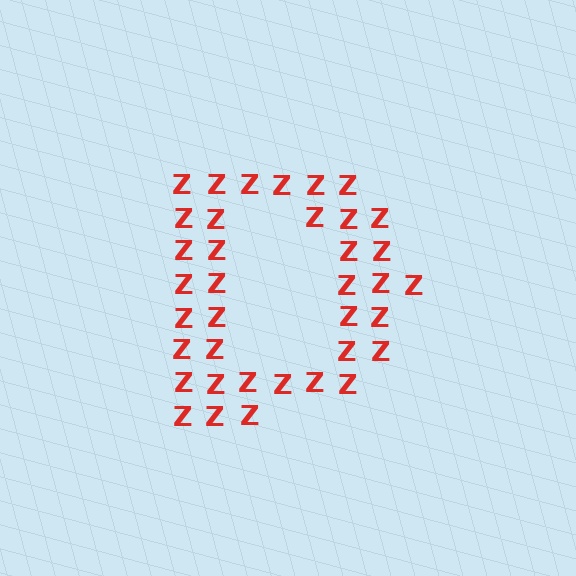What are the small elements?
The small elements are letter Z's.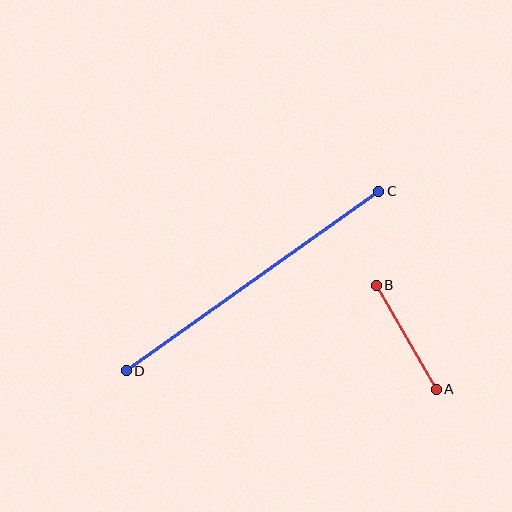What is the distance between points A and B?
The distance is approximately 120 pixels.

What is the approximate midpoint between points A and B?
The midpoint is at approximately (406, 337) pixels.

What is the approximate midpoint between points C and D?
The midpoint is at approximately (253, 281) pixels.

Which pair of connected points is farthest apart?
Points C and D are farthest apart.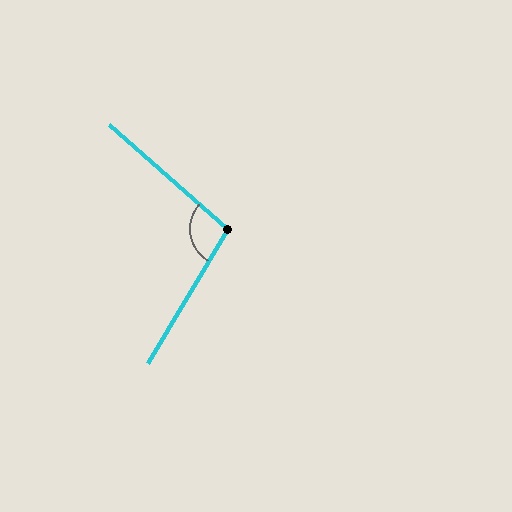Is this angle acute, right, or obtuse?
It is obtuse.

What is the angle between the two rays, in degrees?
Approximately 101 degrees.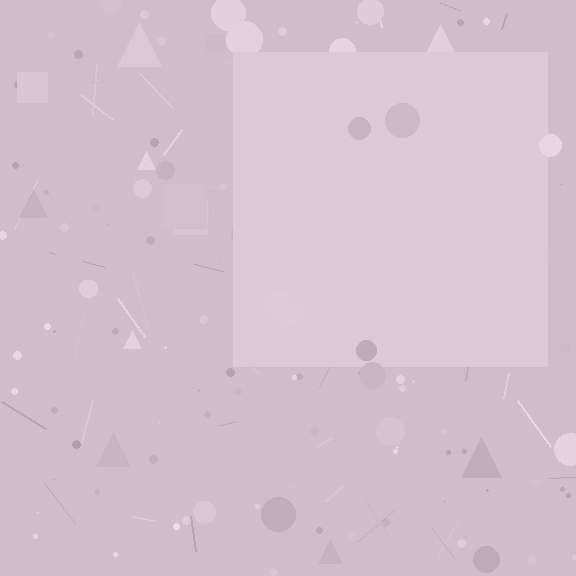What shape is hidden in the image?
A square is hidden in the image.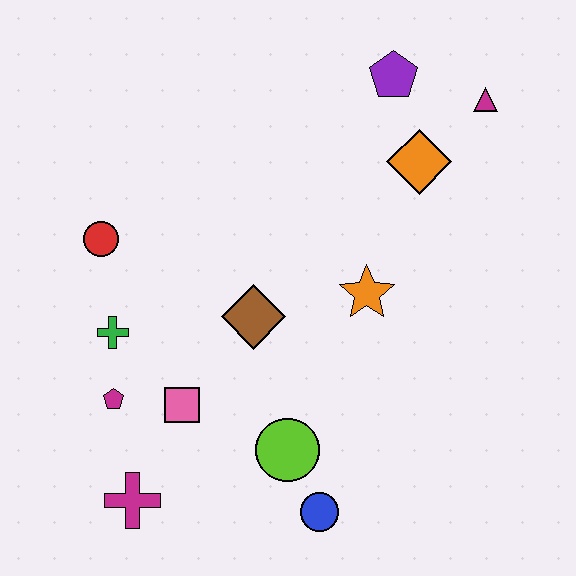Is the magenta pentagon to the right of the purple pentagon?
No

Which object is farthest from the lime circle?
The magenta triangle is farthest from the lime circle.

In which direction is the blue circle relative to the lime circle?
The blue circle is below the lime circle.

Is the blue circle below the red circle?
Yes